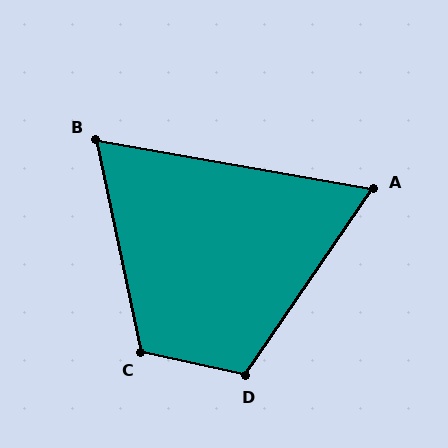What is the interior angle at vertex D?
Approximately 112 degrees (obtuse).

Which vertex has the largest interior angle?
C, at approximately 114 degrees.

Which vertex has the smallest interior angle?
A, at approximately 66 degrees.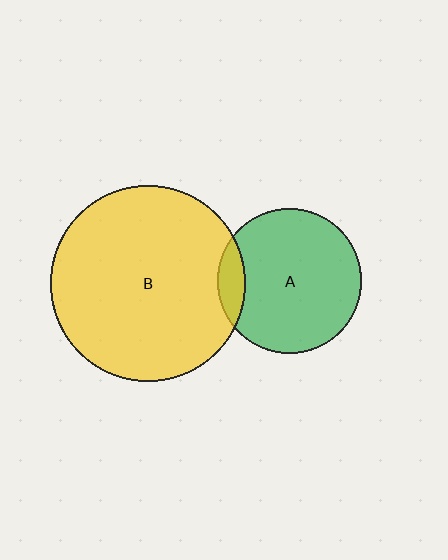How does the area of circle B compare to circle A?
Approximately 1.8 times.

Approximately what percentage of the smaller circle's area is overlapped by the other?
Approximately 10%.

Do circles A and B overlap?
Yes.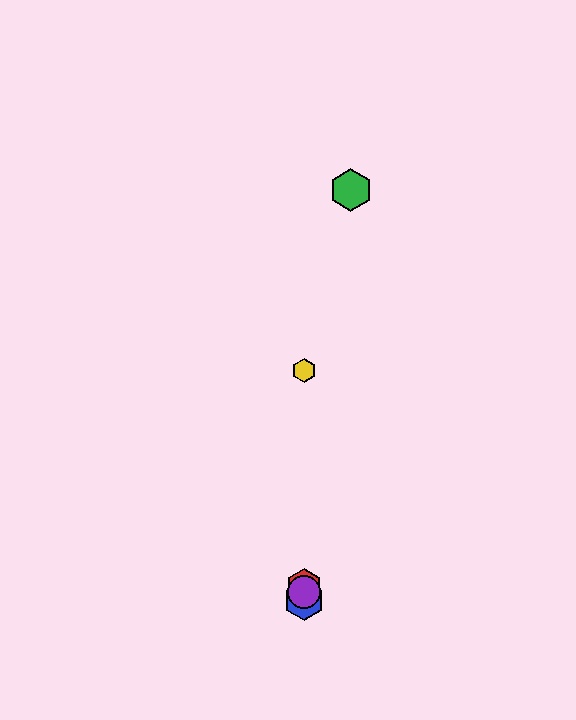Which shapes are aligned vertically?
The red hexagon, the blue hexagon, the yellow hexagon, the purple circle are aligned vertically.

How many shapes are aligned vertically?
4 shapes (the red hexagon, the blue hexagon, the yellow hexagon, the purple circle) are aligned vertically.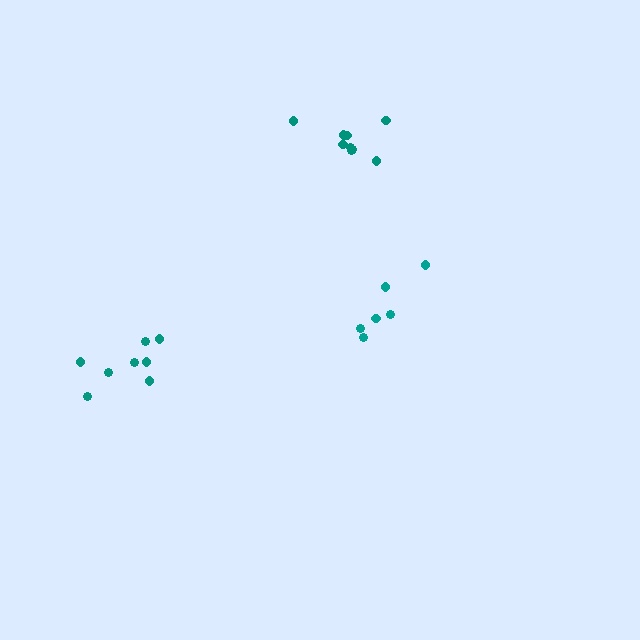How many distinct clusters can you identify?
There are 3 distinct clusters.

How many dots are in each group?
Group 1: 8 dots, Group 2: 6 dots, Group 3: 9 dots (23 total).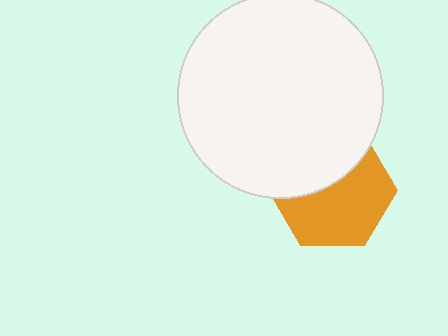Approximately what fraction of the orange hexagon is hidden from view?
Roughly 40% of the orange hexagon is hidden behind the white circle.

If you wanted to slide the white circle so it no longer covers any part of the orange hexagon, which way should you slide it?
Slide it up — that is the most direct way to separate the two shapes.